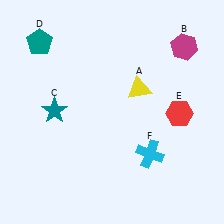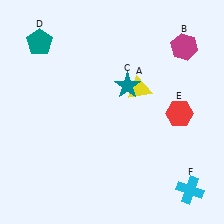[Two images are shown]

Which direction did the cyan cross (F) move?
The cyan cross (F) moved right.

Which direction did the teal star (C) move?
The teal star (C) moved right.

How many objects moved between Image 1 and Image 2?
2 objects moved between the two images.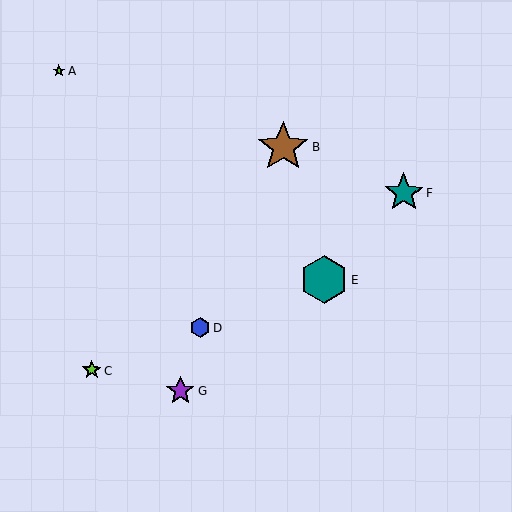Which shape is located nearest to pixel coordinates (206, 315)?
The blue hexagon (labeled D) at (200, 328) is nearest to that location.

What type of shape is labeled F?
Shape F is a teal star.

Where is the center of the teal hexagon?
The center of the teal hexagon is at (324, 280).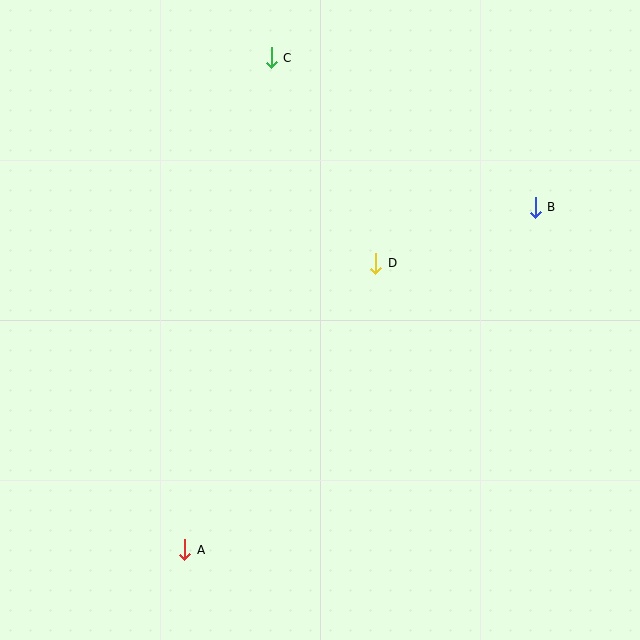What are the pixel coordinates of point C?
Point C is at (271, 58).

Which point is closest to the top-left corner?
Point C is closest to the top-left corner.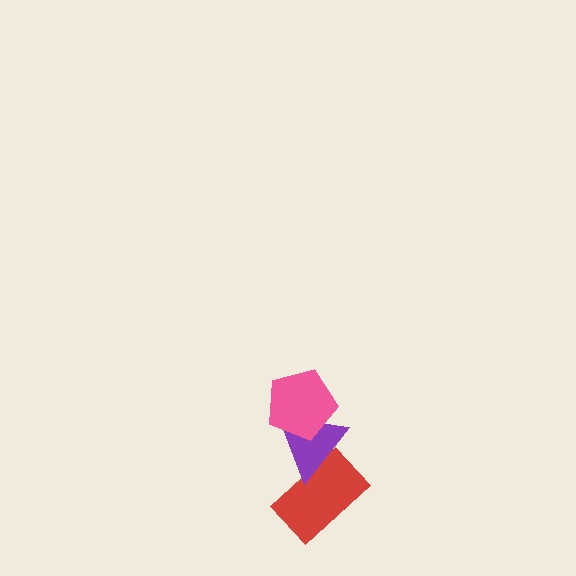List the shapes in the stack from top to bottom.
From top to bottom: the pink pentagon, the purple triangle, the red rectangle.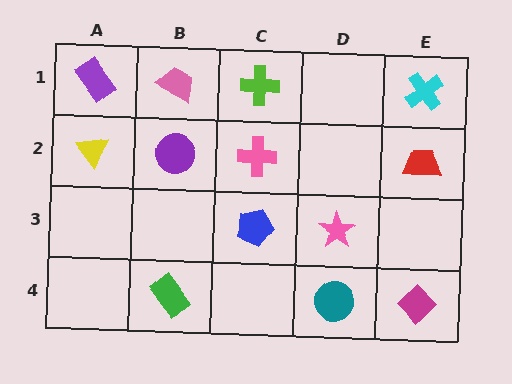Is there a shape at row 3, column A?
No, that cell is empty.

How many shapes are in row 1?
4 shapes.